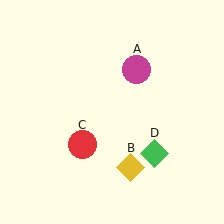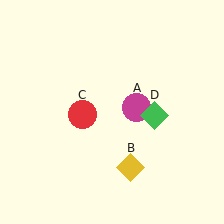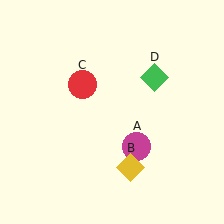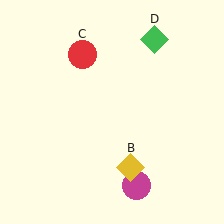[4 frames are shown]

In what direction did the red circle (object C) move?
The red circle (object C) moved up.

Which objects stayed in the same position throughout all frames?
Yellow diamond (object B) remained stationary.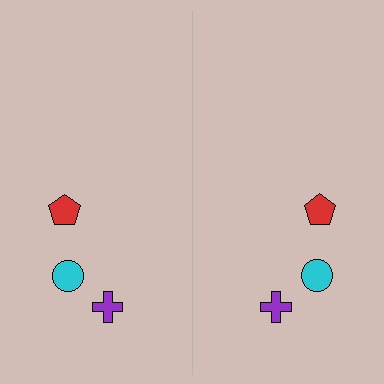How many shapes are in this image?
There are 6 shapes in this image.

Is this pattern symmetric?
Yes, this pattern has bilateral (reflection) symmetry.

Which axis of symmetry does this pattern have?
The pattern has a vertical axis of symmetry running through the center of the image.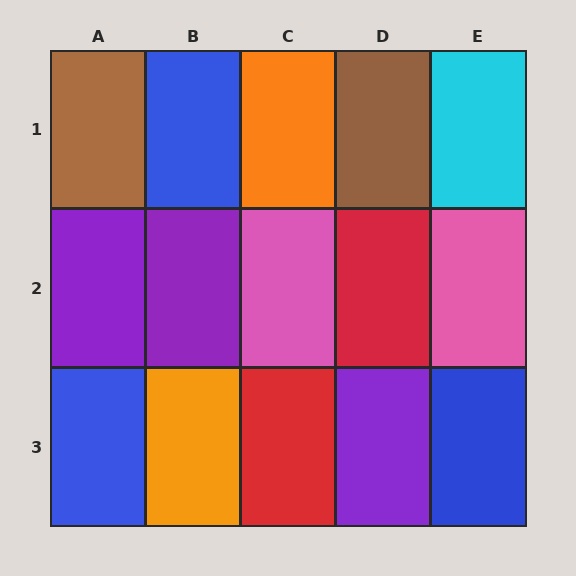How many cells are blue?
3 cells are blue.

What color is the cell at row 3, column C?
Red.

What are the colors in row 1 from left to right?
Brown, blue, orange, brown, cyan.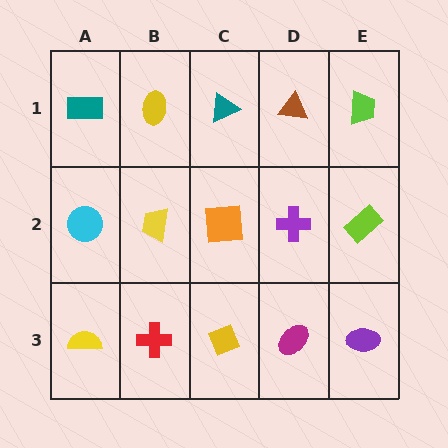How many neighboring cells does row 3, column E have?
2.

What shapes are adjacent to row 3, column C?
An orange square (row 2, column C), a red cross (row 3, column B), a magenta ellipse (row 3, column D).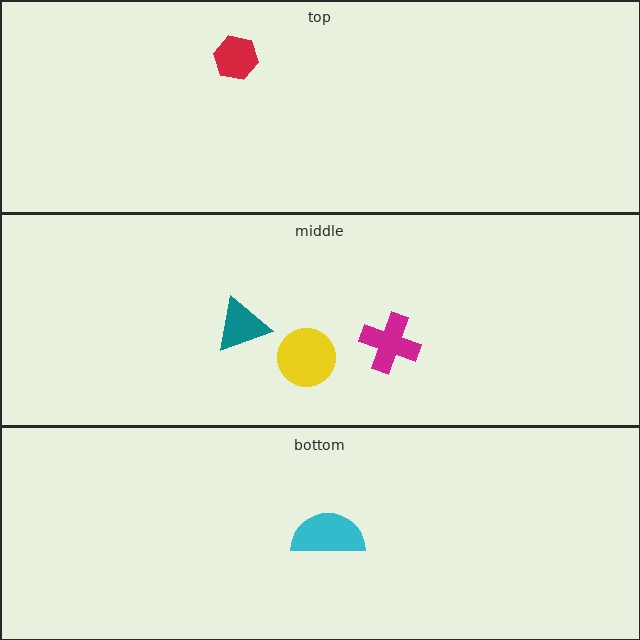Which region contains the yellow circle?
The middle region.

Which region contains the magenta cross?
The middle region.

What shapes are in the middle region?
The magenta cross, the teal triangle, the yellow circle.